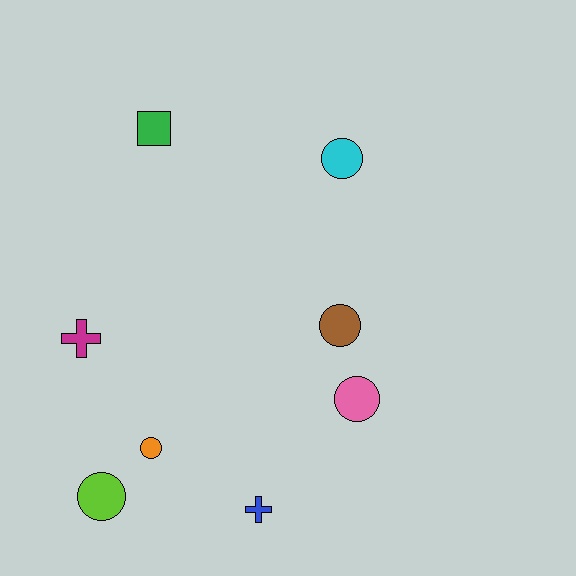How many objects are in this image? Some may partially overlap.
There are 8 objects.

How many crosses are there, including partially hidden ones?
There are 2 crosses.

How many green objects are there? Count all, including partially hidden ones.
There is 1 green object.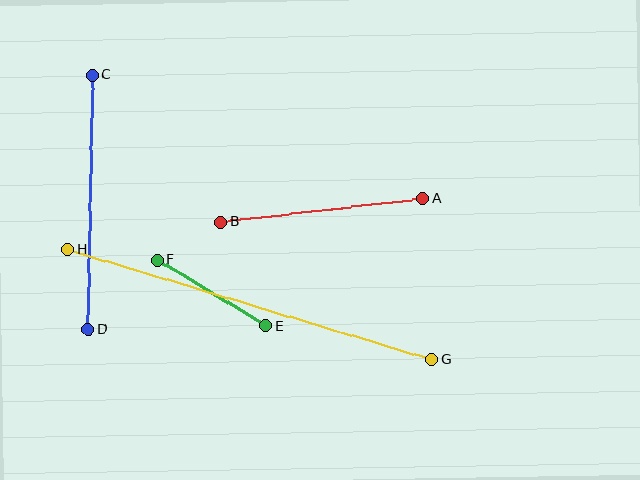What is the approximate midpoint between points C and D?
The midpoint is at approximately (90, 202) pixels.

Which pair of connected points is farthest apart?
Points G and H are farthest apart.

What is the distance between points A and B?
The distance is approximately 204 pixels.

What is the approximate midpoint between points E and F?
The midpoint is at approximately (212, 293) pixels.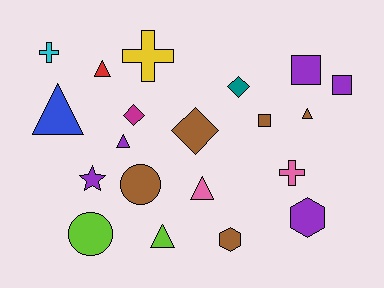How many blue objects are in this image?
There is 1 blue object.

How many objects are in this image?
There are 20 objects.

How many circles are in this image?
There are 2 circles.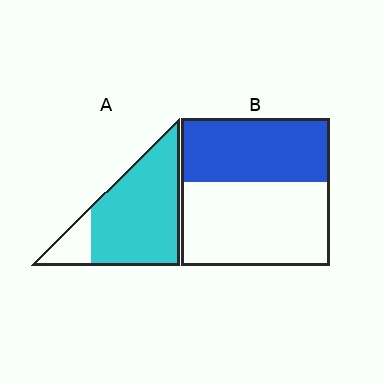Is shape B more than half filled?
No.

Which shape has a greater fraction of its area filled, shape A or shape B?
Shape A.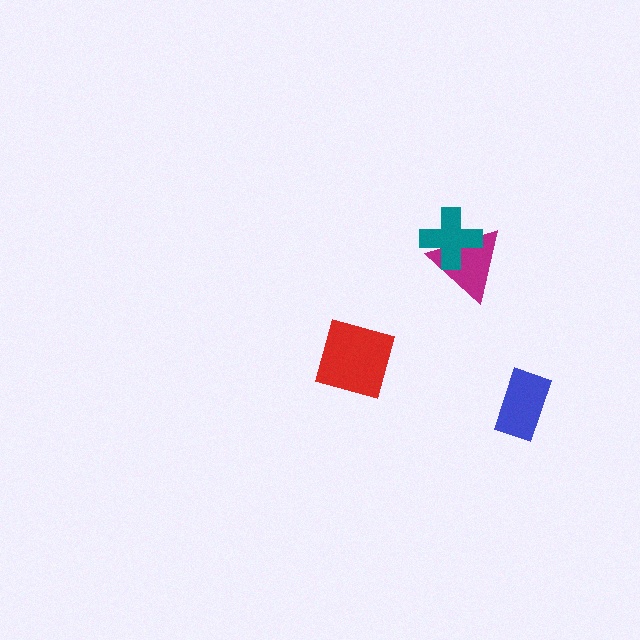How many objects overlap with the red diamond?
0 objects overlap with the red diamond.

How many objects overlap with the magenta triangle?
1 object overlaps with the magenta triangle.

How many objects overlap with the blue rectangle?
0 objects overlap with the blue rectangle.